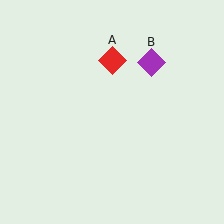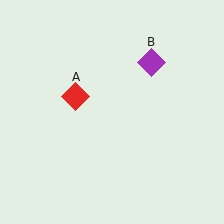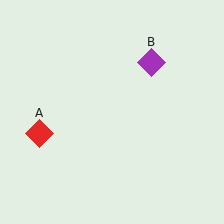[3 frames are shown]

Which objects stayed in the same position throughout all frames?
Purple diamond (object B) remained stationary.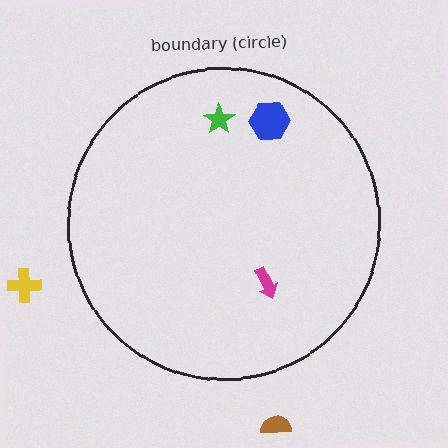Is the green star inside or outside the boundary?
Inside.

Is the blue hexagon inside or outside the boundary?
Inside.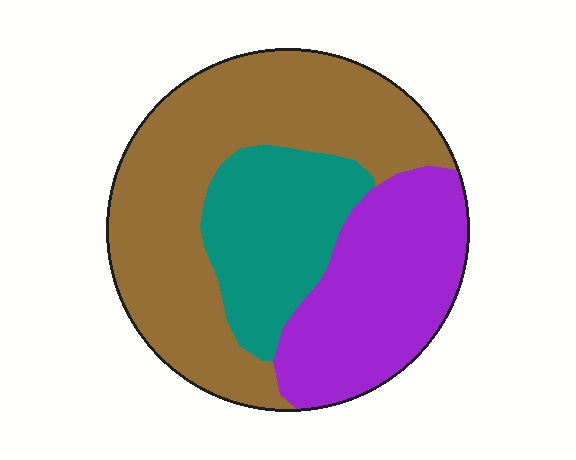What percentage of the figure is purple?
Purple takes up about one quarter (1/4) of the figure.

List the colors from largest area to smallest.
From largest to smallest: brown, purple, teal.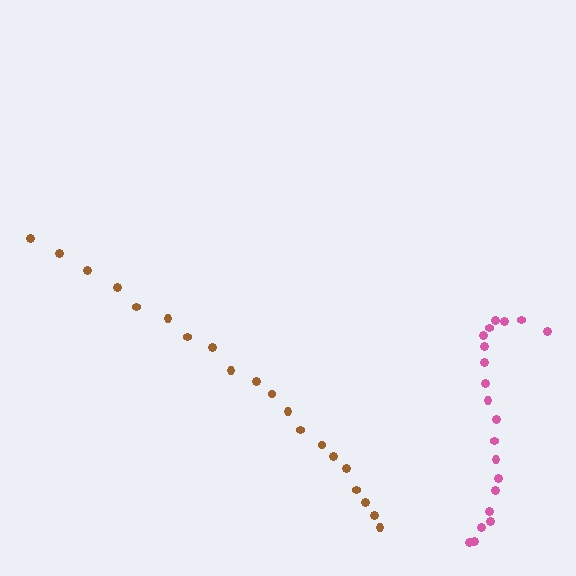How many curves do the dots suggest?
There are 2 distinct paths.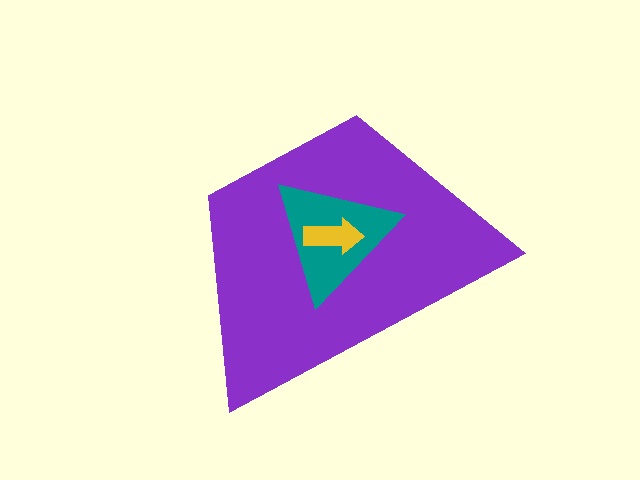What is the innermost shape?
The yellow arrow.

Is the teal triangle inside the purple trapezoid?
Yes.